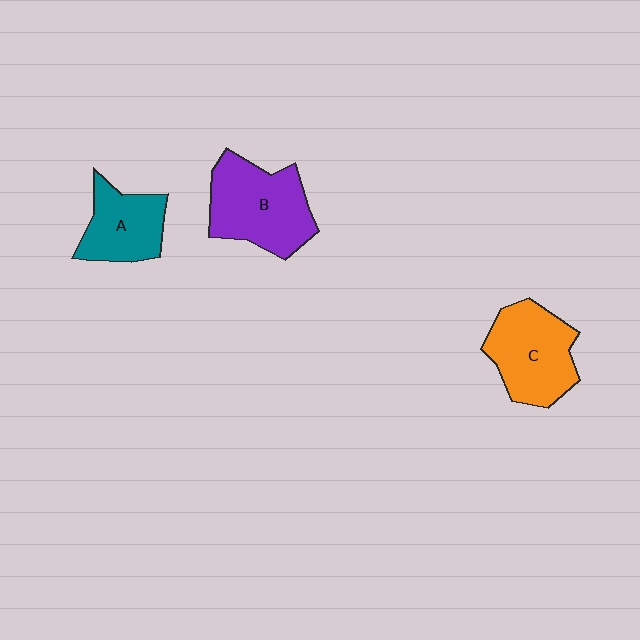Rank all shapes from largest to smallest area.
From largest to smallest: B (purple), C (orange), A (teal).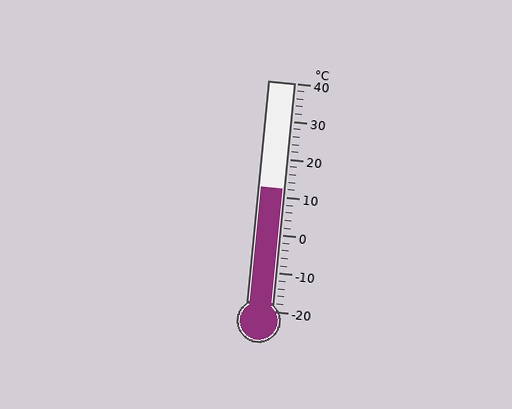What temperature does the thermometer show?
The thermometer shows approximately 12°C.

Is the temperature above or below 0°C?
The temperature is above 0°C.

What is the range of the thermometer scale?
The thermometer scale ranges from -20°C to 40°C.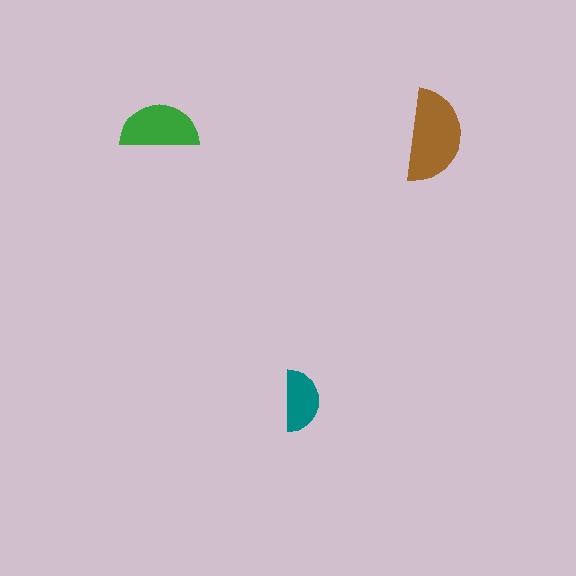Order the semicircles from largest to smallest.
the brown one, the green one, the teal one.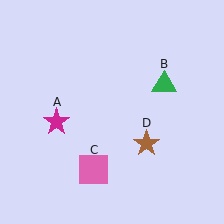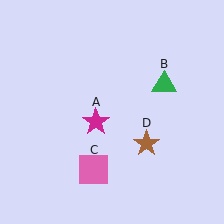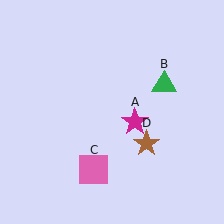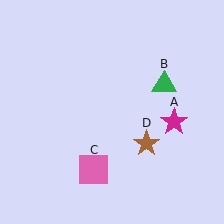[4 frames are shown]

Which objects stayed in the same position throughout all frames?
Green triangle (object B) and pink square (object C) and brown star (object D) remained stationary.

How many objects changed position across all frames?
1 object changed position: magenta star (object A).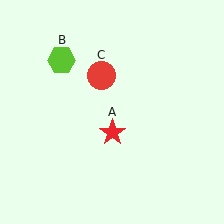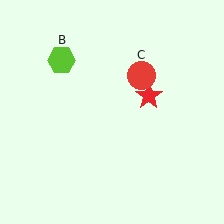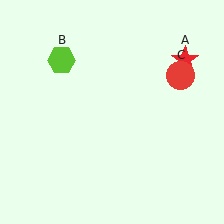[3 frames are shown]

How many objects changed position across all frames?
2 objects changed position: red star (object A), red circle (object C).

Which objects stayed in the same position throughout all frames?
Lime hexagon (object B) remained stationary.